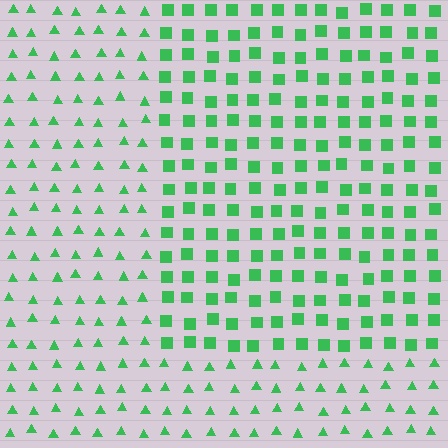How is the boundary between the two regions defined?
The boundary is defined by a change in element shape: squares inside vs. triangles outside. All elements share the same color and spacing.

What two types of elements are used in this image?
The image uses squares inside the rectangle region and triangles outside it.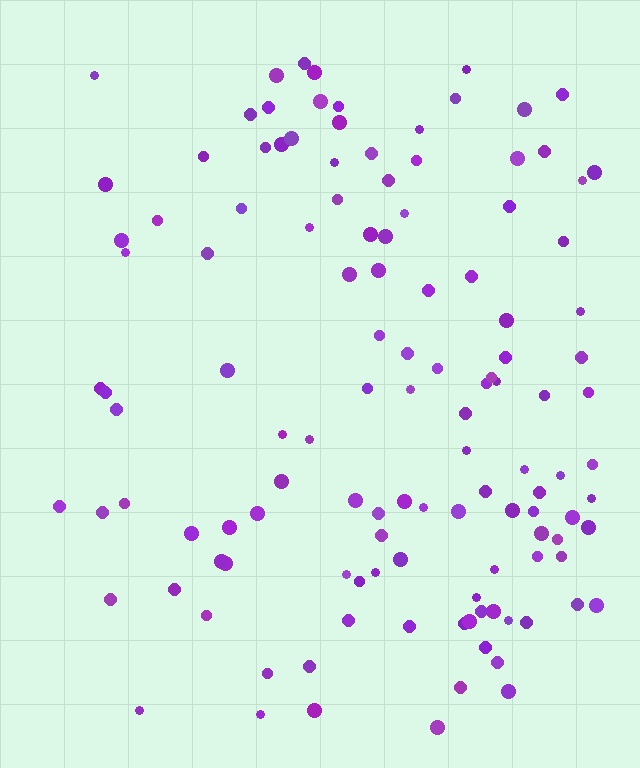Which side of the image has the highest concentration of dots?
The right.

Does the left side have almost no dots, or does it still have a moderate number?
Still a moderate number, just noticeably fewer than the right.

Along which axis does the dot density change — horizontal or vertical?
Horizontal.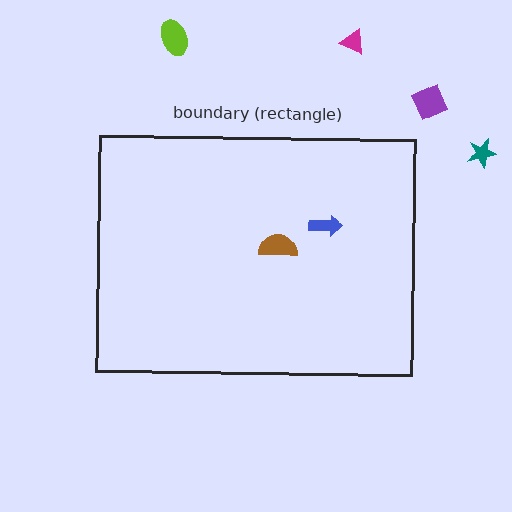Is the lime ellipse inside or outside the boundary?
Outside.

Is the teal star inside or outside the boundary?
Outside.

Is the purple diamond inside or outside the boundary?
Outside.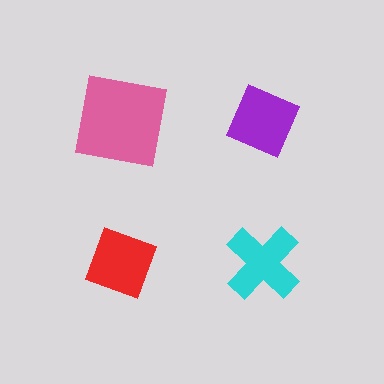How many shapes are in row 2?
2 shapes.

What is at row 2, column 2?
A cyan cross.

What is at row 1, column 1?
A pink square.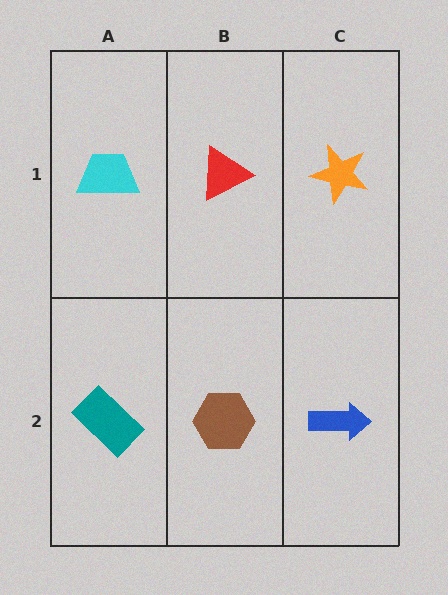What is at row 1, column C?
An orange star.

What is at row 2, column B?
A brown hexagon.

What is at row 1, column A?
A cyan trapezoid.